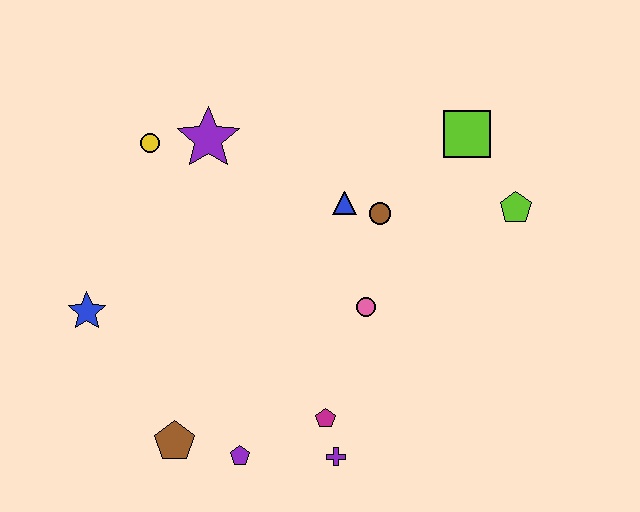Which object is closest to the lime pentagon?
The lime square is closest to the lime pentagon.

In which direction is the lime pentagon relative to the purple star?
The lime pentagon is to the right of the purple star.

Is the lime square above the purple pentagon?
Yes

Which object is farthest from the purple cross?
The yellow circle is farthest from the purple cross.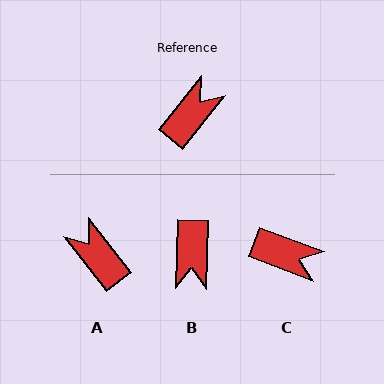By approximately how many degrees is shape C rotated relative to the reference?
Approximately 72 degrees clockwise.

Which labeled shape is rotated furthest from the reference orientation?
B, about 143 degrees away.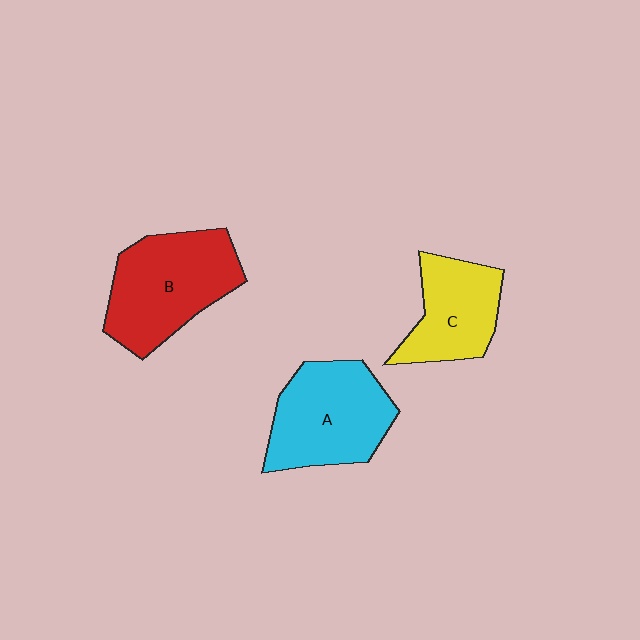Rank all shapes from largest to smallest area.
From largest to smallest: B (red), A (cyan), C (yellow).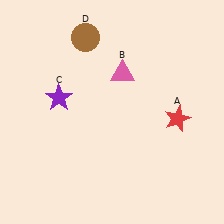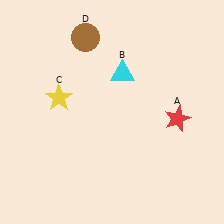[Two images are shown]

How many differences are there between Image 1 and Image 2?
There are 2 differences between the two images.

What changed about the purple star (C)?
In Image 1, C is purple. In Image 2, it changed to yellow.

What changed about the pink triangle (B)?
In Image 1, B is pink. In Image 2, it changed to cyan.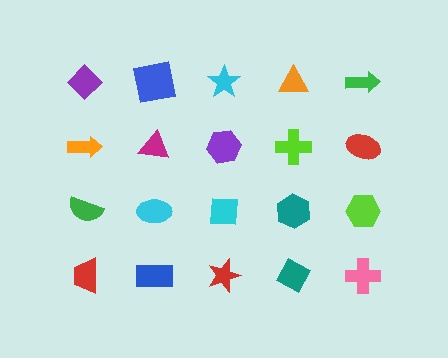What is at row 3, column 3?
A cyan square.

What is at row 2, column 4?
A lime cross.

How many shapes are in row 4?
5 shapes.